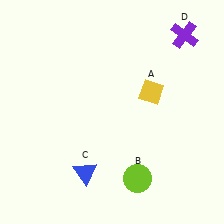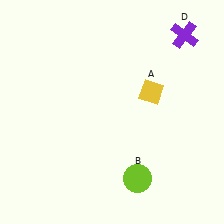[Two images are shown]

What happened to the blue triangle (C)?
The blue triangle (C) was removed in Image 2. It was in the bottom-left area of Image 1.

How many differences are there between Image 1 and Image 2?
There is 1 difference between the two images.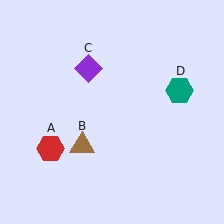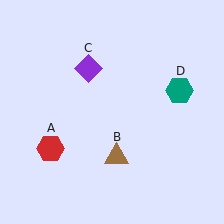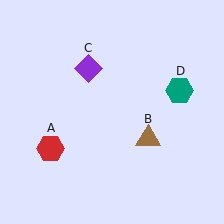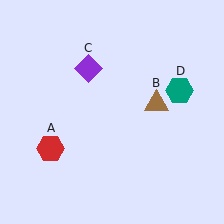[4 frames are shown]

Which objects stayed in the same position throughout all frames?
Red hexagon (object A) and purple diamond (object C) and teal hexagon (object D) remained stationary.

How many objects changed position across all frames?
1 object changed position: brown triangle (object B).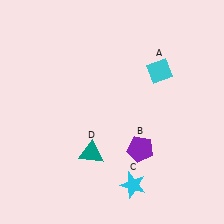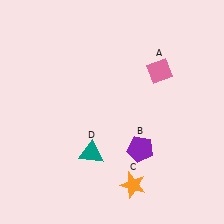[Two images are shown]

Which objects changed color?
A changed from cyan to pink. C changed from cyan to orange.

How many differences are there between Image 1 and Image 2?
There are 2 differences between the two images.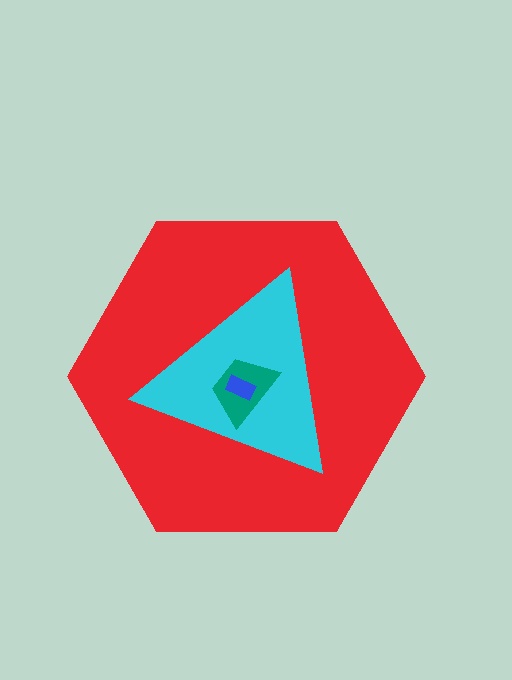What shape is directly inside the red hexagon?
The cyan triangle.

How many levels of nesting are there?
4.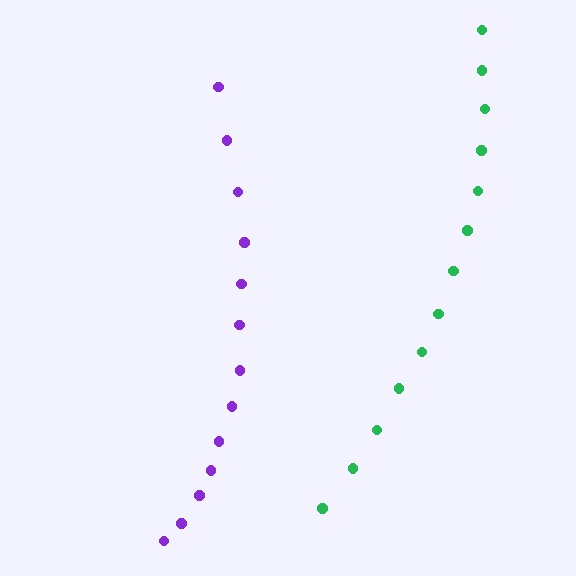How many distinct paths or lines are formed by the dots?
There are 2 distinct paths.